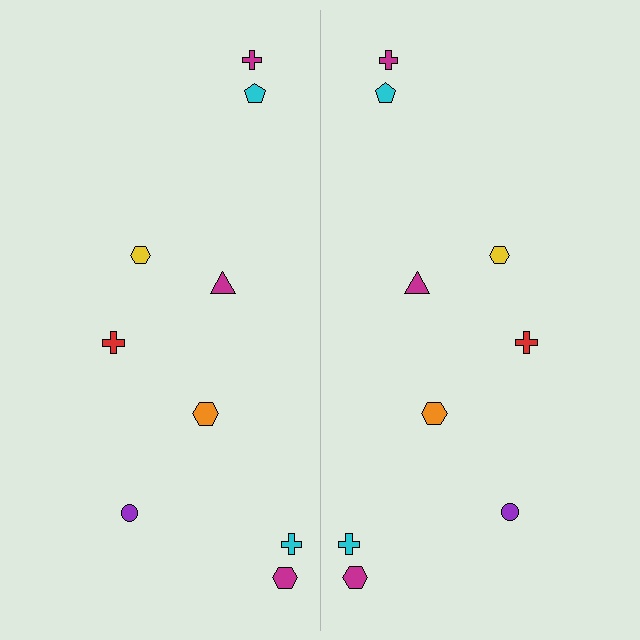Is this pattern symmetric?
Yes, this pattern has bilateral (reflection) symmetry.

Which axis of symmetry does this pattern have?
The pattern has a vertical axis of symmetry running through the center of the image.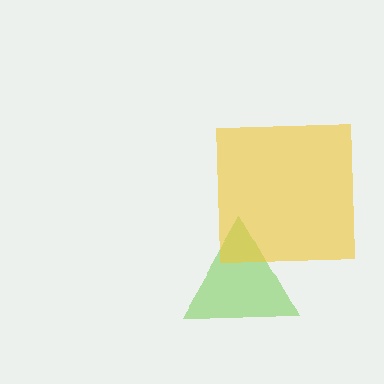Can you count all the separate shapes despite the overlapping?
Yes, there are 2 separate shapes.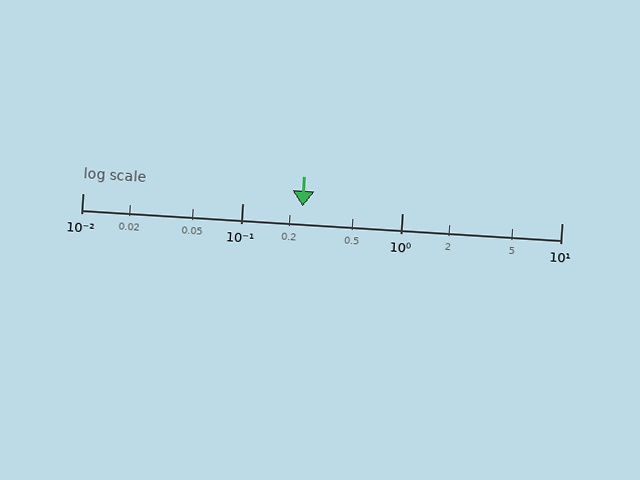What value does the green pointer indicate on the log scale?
The pointer indicates approximately 0.24.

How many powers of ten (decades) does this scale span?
The scale spans 3 decades, from 0.01 to 10.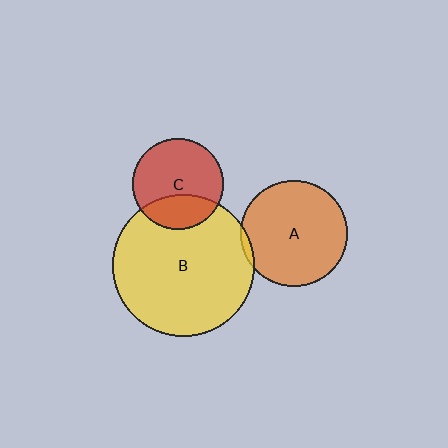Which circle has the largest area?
Circle B (yellow).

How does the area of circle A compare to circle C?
Approximately 1.4 times.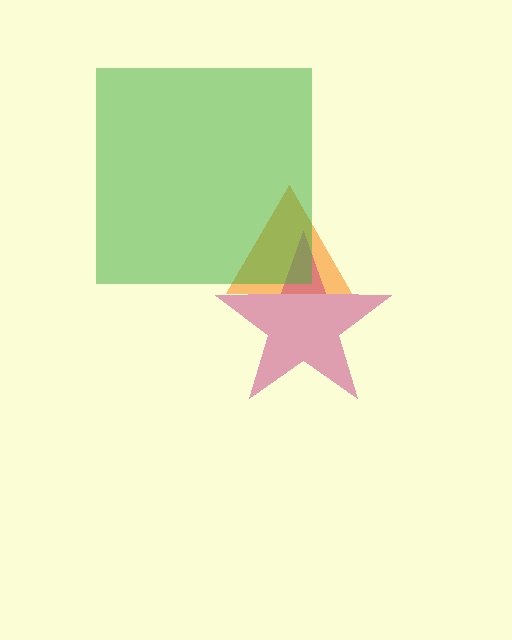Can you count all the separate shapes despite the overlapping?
Yes, there are 3 separate shapes.